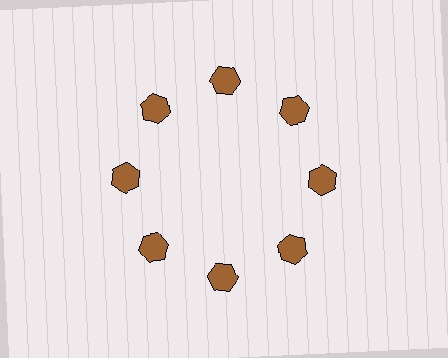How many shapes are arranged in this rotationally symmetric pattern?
There are 8 shapes, arranged in 8 groups of 1.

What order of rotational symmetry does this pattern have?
This pattern has 8-fold rotational symmetry.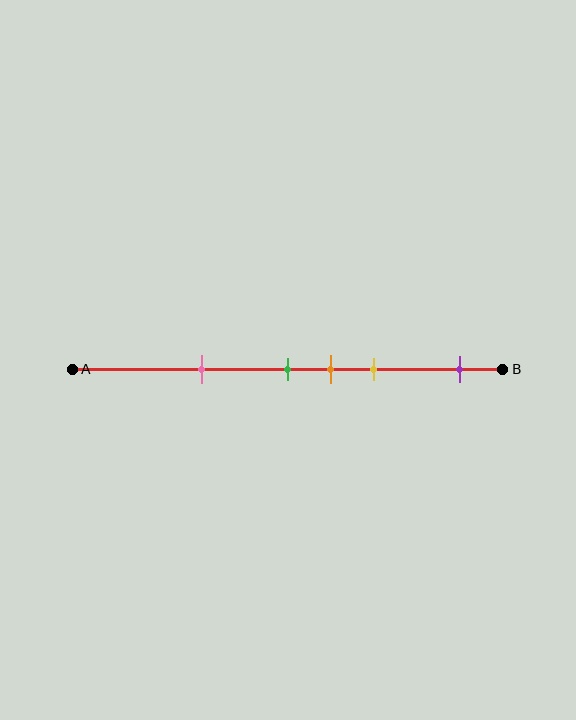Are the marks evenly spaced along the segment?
No, the marks are not evenly spaced.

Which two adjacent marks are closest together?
The green and orange marks are the closest adjacent pair.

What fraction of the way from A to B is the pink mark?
The pink mark is approximately 30% (0.3) of the way from A to B.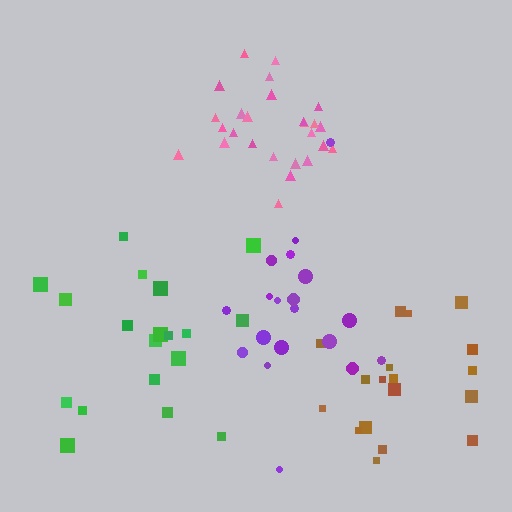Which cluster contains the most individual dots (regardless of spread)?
Pink (26).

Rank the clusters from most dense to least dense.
pink, purple, brown, green.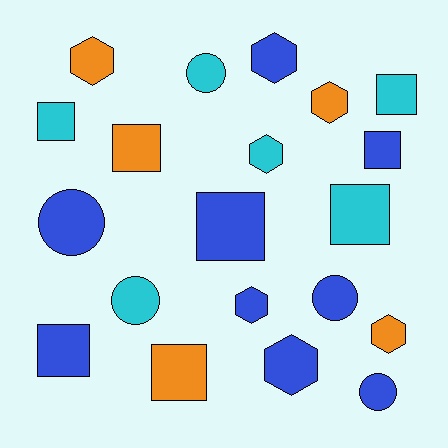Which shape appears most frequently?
Square, with 8 objects.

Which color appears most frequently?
Blue, with 9 objects.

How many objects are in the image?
There are 20 objects.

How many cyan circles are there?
There are 2 cyan circles.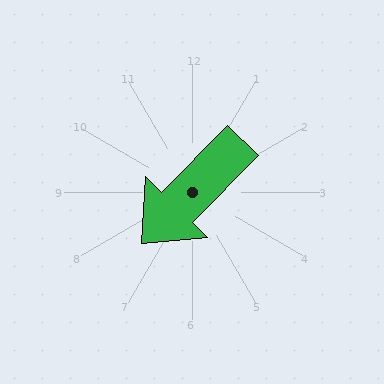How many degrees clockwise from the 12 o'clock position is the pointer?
Approximately 225 degrees.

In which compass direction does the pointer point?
Southwest.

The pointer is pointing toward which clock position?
Roughly 7 o'clock.